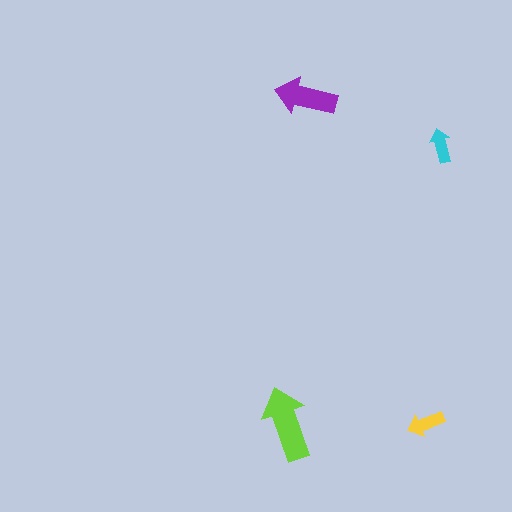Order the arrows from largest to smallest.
the lime one, the purple one, the yellow one, the cyan one.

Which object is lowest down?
The yellow arrow is bottommost.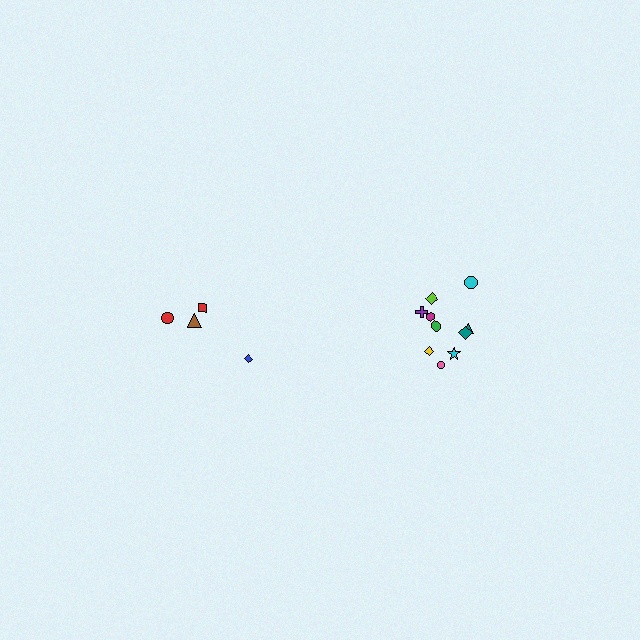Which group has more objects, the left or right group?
The right group.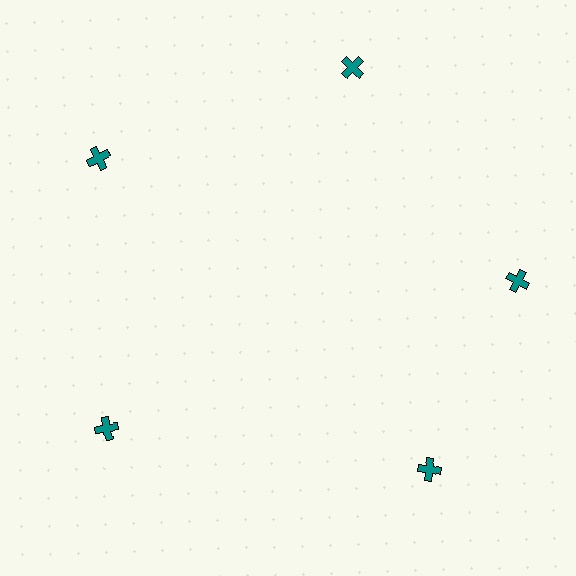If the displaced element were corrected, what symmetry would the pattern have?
It would have 5-fold rotational symmetry — the pattern would map onto itself every 72 degrees.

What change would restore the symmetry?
The symmetry would be restored by rotating it back into even spacing with its neighbors so that all 5 crosses sit at equal angles and equal distance from the center.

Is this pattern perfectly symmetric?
No. The 5 teal crosses are arranged in a ring, but one element near the 5 o'clock position is rotated out of alignment along the ring, breaking the 5-fold rotational symmetry.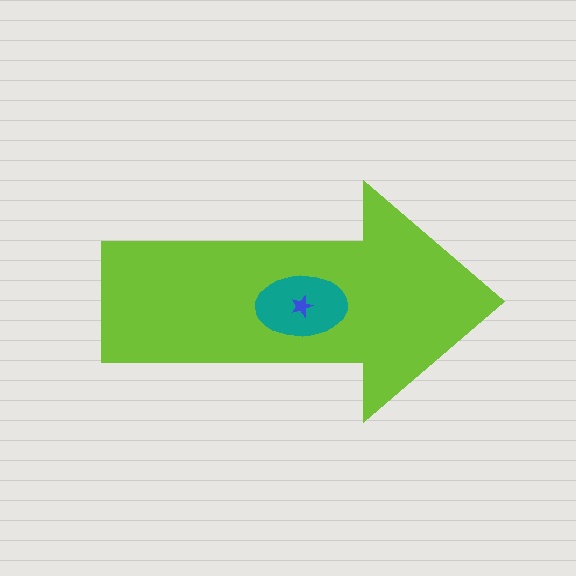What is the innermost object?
The blue star.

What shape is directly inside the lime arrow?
The teal ellipse.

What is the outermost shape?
The lime arrow.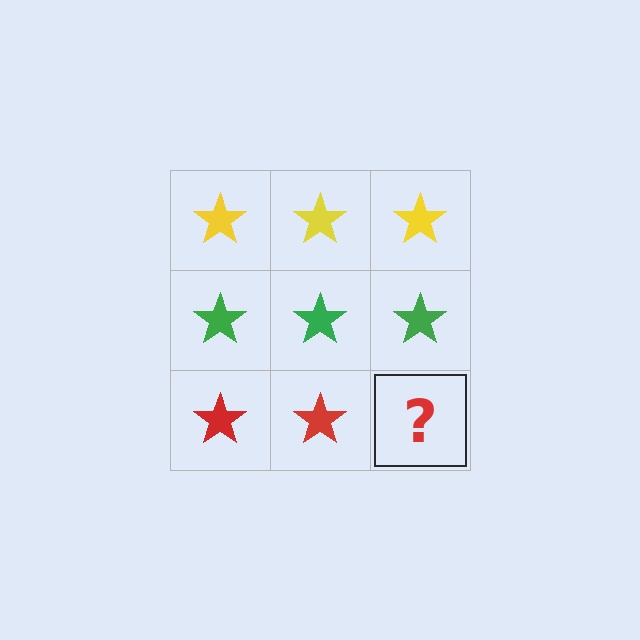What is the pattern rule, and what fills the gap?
The rule is that each row has a consistent color. The gap should be filled with a red star.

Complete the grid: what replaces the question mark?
The question mark should be replaced with a red star.